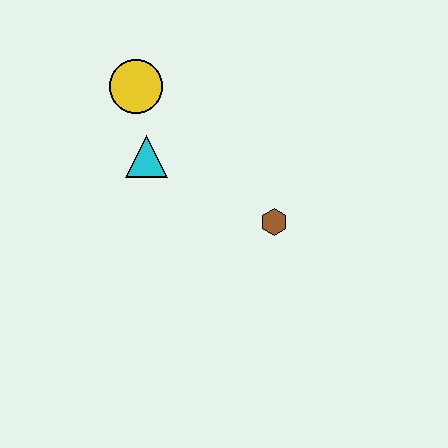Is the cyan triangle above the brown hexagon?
Yes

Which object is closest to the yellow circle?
The cyan triangle is closest to the yellow circle.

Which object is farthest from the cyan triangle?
The brown hexagon is farthest from the cyan triangle.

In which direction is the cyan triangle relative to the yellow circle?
The cyan triangle is below the yellow circle.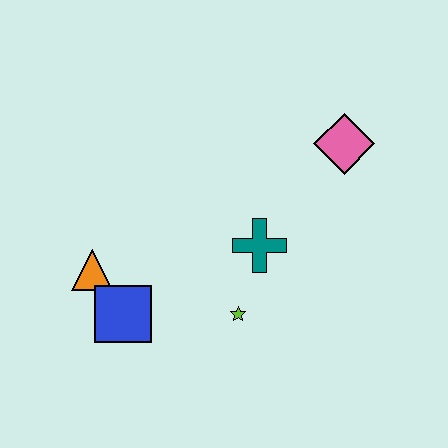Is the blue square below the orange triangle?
Yes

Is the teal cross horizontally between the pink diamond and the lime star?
Yes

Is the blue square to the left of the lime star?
Yes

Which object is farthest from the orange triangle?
The pink diamond is farthest from the orange triangle.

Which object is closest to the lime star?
The teal cross is closest to the lime star.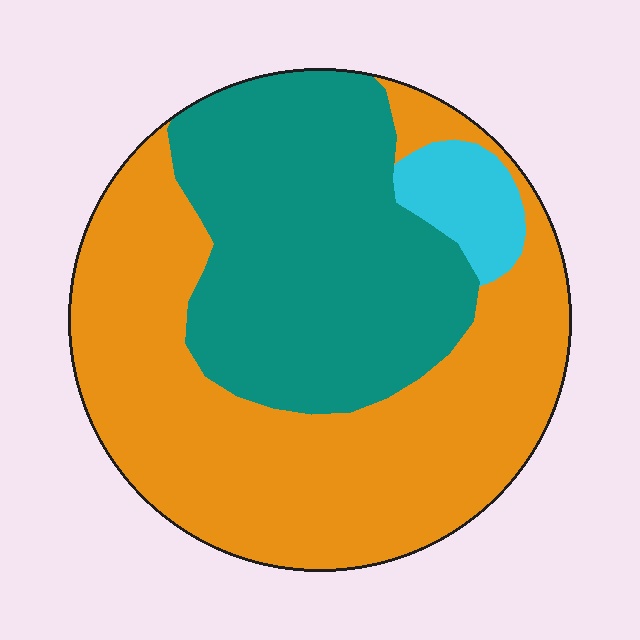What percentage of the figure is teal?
Teal takes up between a quarter and a half of the figure.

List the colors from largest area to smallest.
From largest to smallest: orange, teal, cyan.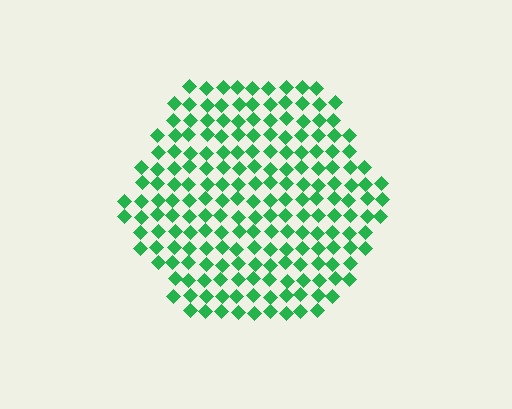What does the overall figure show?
The overall figure shows a hexagon.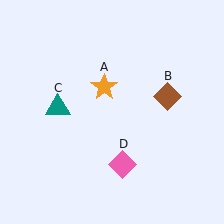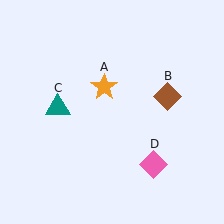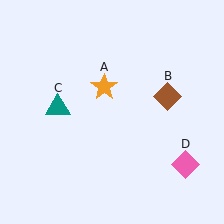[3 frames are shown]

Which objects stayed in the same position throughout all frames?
Orange star (object A) and brown diamond (object B) and teal triangle (object C) remained stationary.